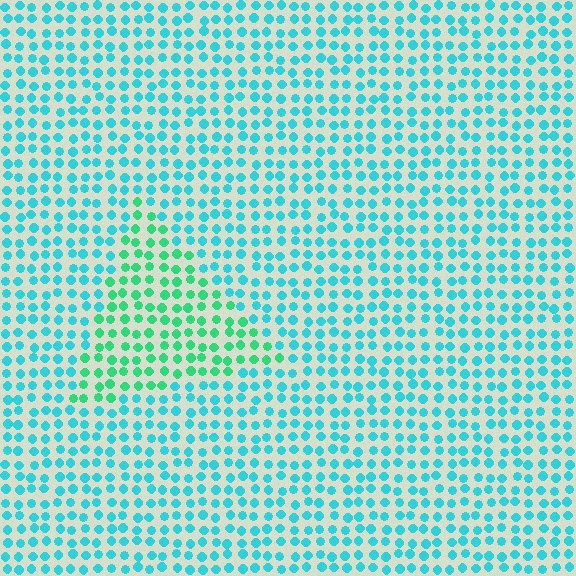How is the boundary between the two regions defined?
The boundary is defined purely by a slight shift in hue (about 36 degrees). Spacing, size, and orientation are identical on both sides.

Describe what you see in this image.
The image is filled with small cyan elements in a uniform arrangement. A triangle-shaped region is visible where the elements are tinted to a slightly different hue, forming a subtle color boundary.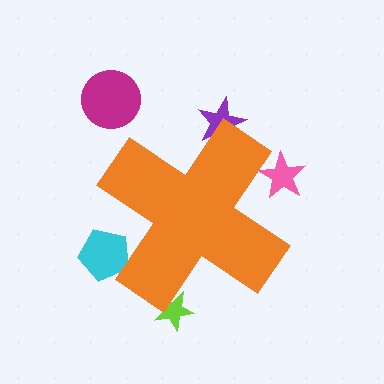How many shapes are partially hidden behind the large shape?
4 shapes are partially hidden.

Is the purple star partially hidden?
Yes, the purple star is partially hidden behind the orange cross.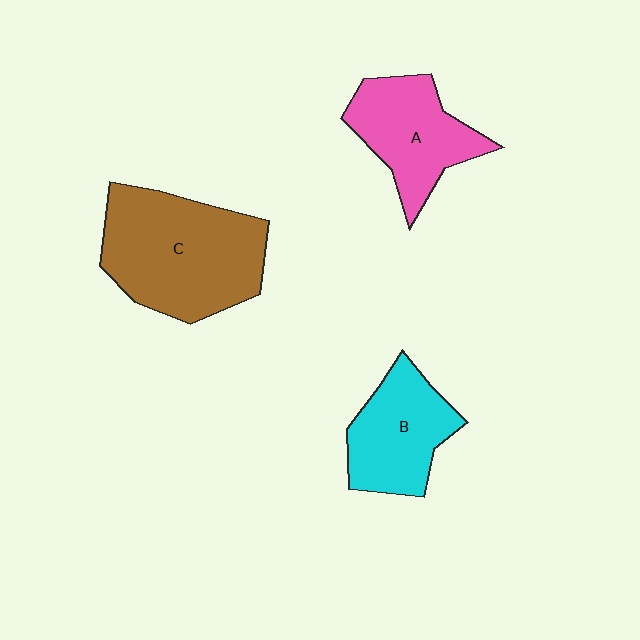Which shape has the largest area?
Shape C (brown).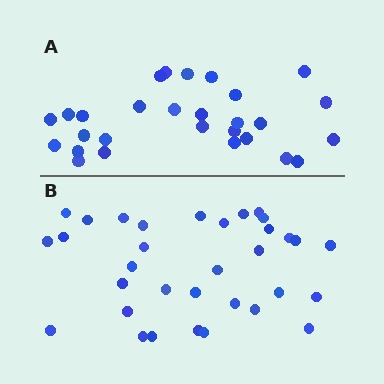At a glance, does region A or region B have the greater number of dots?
Region B (the bottom region) has more dots.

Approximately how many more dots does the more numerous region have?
Region B has about 5 more dots than region A.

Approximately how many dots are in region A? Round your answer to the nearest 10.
About 30 dots. (The exact count is 28, which rounds to 30.)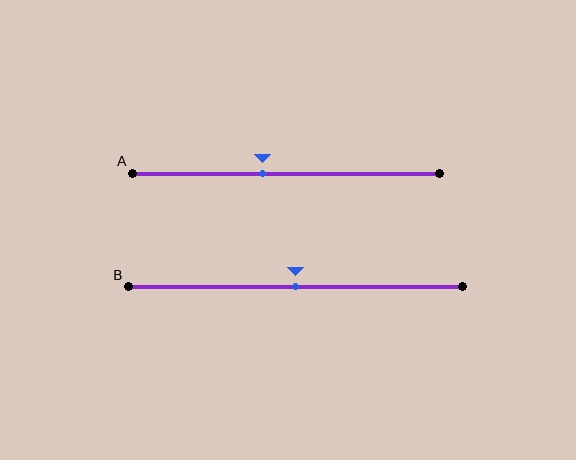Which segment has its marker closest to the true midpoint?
Segment B has its marker closest to the true midpoint.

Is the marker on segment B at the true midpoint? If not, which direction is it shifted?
Yes, the marker on segment B is at the true midpoint.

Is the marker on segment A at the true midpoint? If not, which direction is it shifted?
No, the marker on segment A is shifted to the left by about 8% of the segment length.